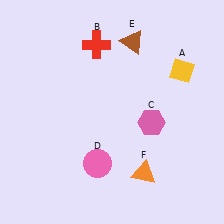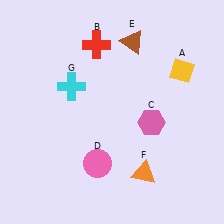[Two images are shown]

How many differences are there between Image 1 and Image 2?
There is 1 difference between the two images.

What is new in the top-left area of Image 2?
A cyan cross (G) was added in the top-left area of Image 2.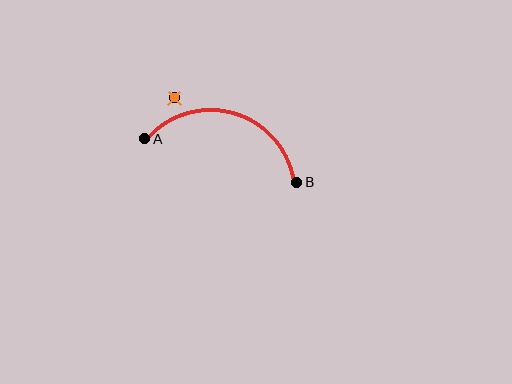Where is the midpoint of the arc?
The arc midpoint is the point on the curve farthest from the straight line joining A and B. It sits above that line.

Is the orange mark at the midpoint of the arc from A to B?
No — the orange mark does not lie on the arc at all. It sits slightly outside the curve.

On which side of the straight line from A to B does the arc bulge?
The arc bulges above the straight line connecting A and B.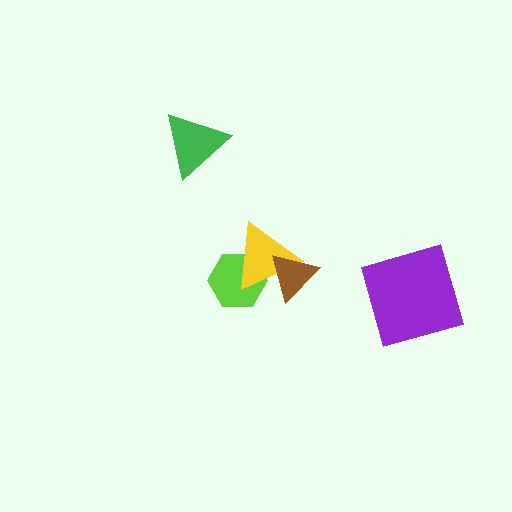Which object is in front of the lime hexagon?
The yellow triangle is in front of the lime hexagon.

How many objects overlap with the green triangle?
0 objects overlap with the green triangle.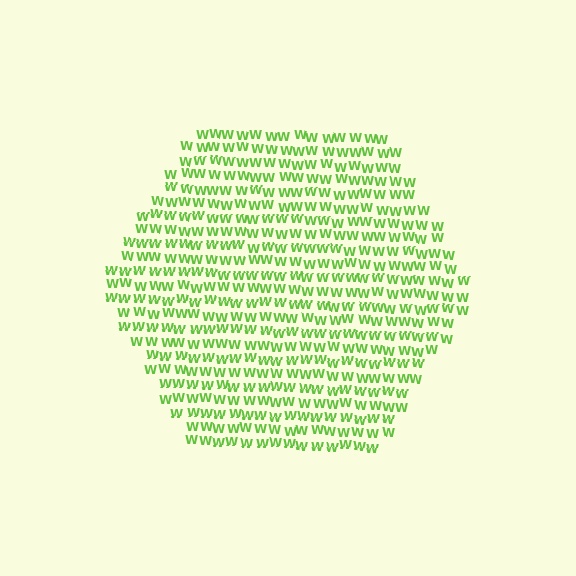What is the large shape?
The large shape is a hexagon.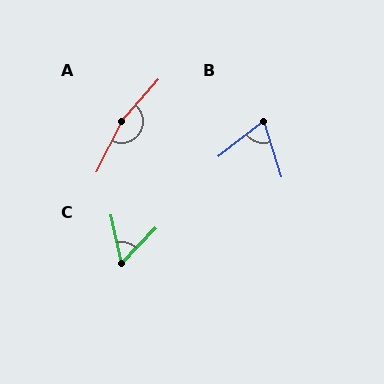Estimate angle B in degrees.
Approximately 69 degrees.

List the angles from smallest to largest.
C (57°), B (69°), A (165°).